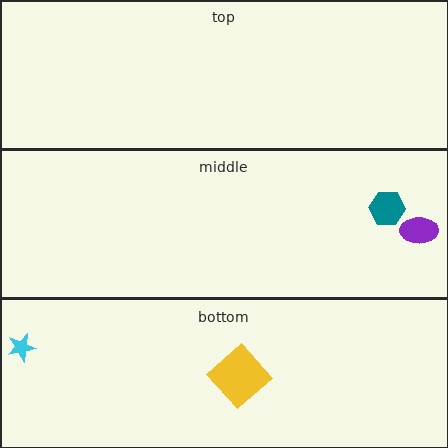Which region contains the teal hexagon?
The middle region.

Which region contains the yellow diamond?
The bottom region.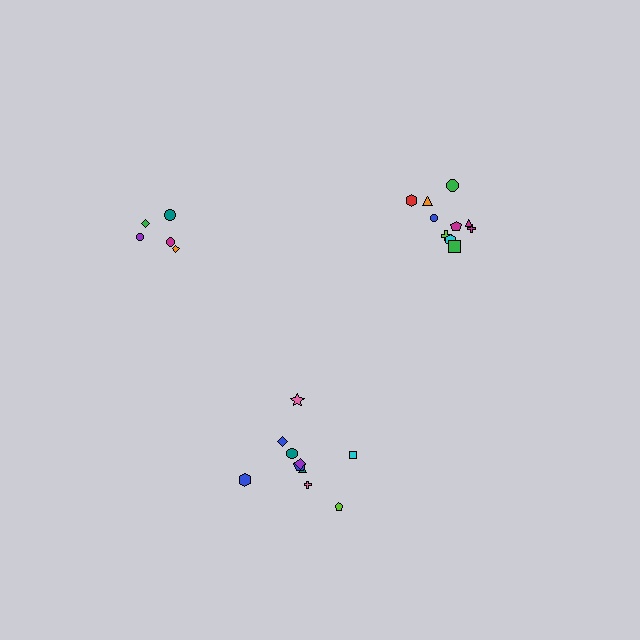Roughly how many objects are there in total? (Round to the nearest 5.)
Roughly 25 objects in total.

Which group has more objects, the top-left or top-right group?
The top-right group.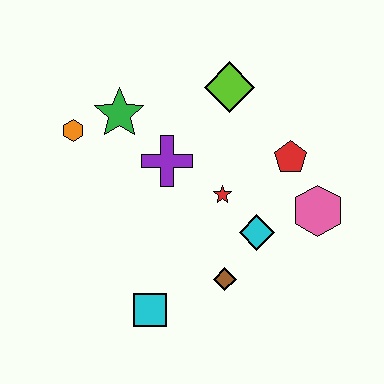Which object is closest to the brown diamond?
The cyan diamond is closest to the brown diamond.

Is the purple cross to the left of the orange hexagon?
No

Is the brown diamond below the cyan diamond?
Yes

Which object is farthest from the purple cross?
The pink hexagon is farthest from the purple cross.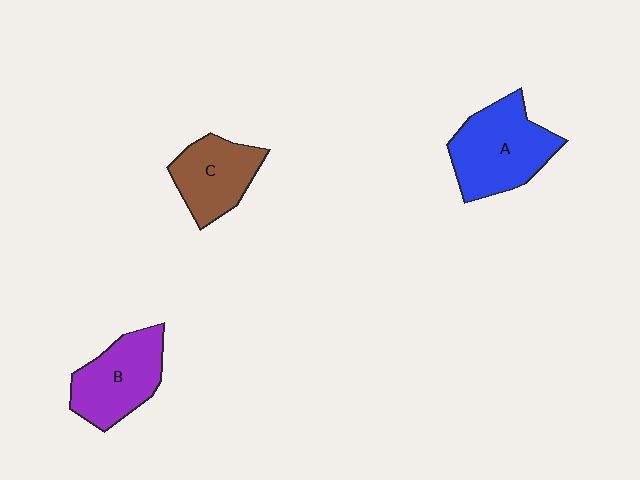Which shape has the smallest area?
Shape C (brown).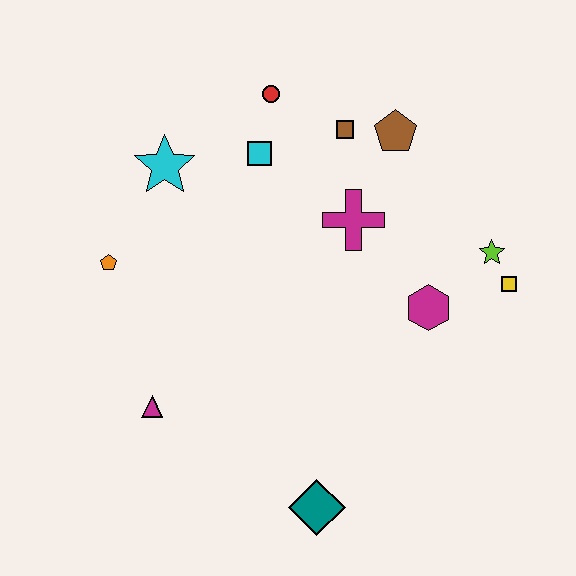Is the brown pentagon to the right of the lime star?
No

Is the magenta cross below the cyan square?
Yes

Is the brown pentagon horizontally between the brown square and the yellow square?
Yes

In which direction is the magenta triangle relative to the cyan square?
The magenta triangle is below the cyan square.